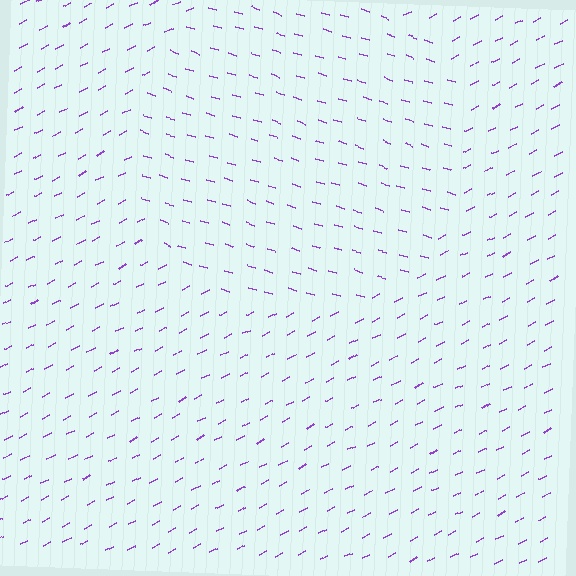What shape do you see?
I see a circle.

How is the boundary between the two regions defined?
The boundary is defined purely by a change in line orientation (approximately 45 degrees difference). All lines are the same color and thickness.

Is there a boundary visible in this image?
Yes, there is a texture boundary formed by a change in line orientation.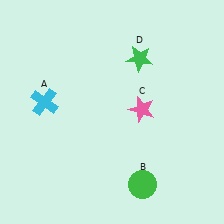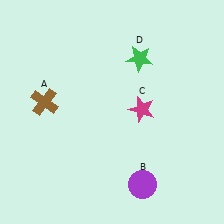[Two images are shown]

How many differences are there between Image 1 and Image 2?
There are 3 differences between the two images.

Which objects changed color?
A changed from cyan to brown. B changed from green to purple. C changed from pink to magenta.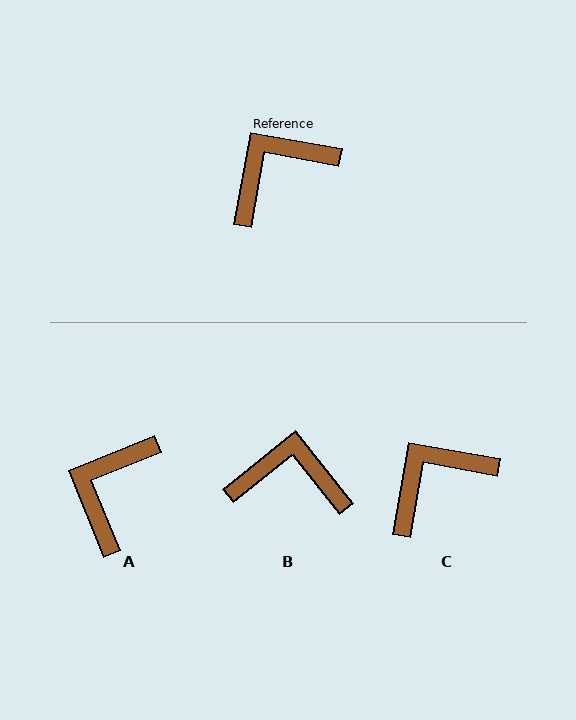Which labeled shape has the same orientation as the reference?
C.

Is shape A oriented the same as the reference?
No, it is off by about 32 degrees.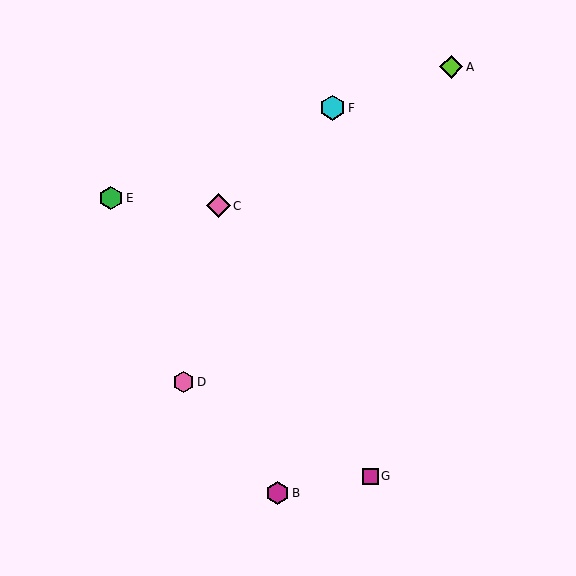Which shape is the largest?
The cyan hexagon (labeled F) is the largest.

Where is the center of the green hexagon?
The center of the green hexagon is at (111, 198).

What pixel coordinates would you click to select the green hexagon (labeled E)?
Click at (111, 198) to select the green hexagon E.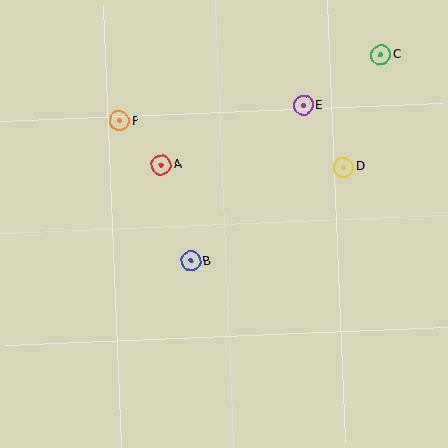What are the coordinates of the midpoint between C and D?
The midpoint between C and D is at (362, 111).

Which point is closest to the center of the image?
Point B at (191, 261) is closest to the center.